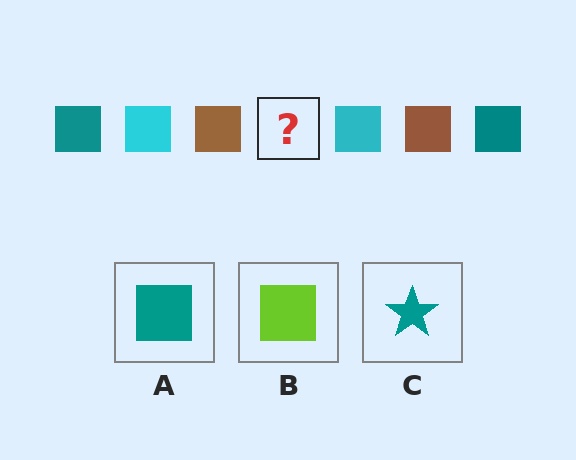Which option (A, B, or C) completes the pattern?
A.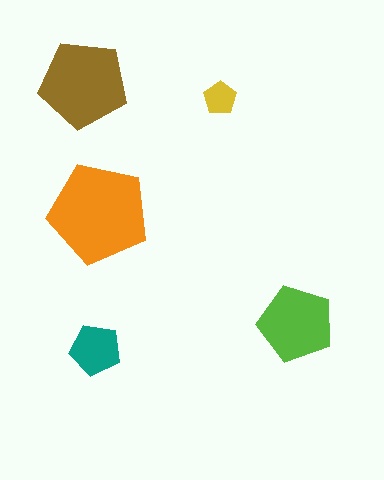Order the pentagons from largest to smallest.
the orange one, the brown one, the lime one, the teal one, the yellow one.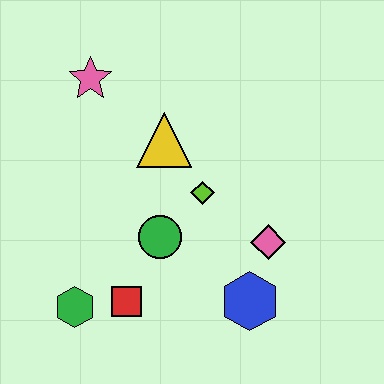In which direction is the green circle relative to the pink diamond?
The green circle is to the left of the pink diamond.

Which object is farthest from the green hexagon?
The pink star is farthest from the green hexagon.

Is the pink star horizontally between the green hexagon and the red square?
Yes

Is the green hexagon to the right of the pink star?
No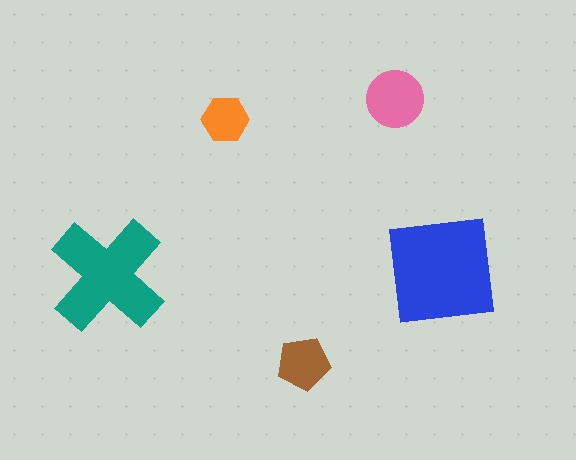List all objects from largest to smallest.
The blue square, the teal cross, the pink circle, the brown pentagon, the orange hexagon.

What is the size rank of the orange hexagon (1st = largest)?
5th.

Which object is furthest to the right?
The blue square is rightmost.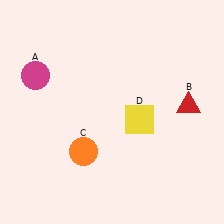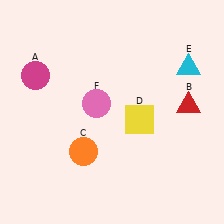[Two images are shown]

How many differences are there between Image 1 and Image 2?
There are 2 differences between the two images.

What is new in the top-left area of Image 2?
A pink circle (F) was added in the top-left area of Image 2.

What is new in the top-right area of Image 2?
A cyan triangle (E) was added in the top-right area of Image 2.